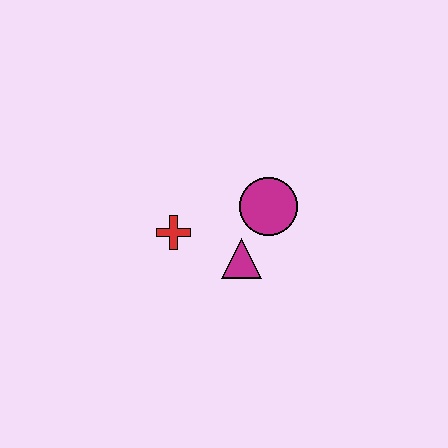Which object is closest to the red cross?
The magenta triangle is closest to the red cross.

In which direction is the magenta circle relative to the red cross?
The magenta circle is to the right of the red cross.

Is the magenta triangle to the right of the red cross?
Yes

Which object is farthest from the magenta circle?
The red cross is farthest from the magenta circle.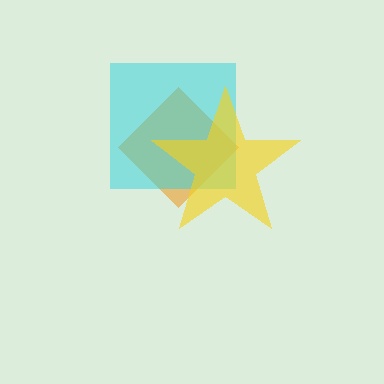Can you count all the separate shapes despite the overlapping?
Yes, there are 3 separate shapes.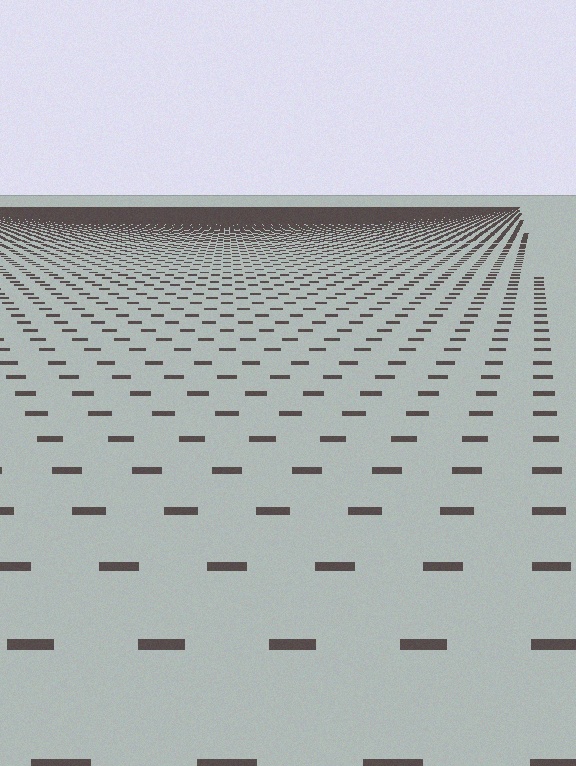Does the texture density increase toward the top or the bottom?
Density increases toward the top.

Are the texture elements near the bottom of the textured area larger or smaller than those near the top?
Larger. Near the bottom, elements are closer to the viewer and appear at a bigger on-screen size.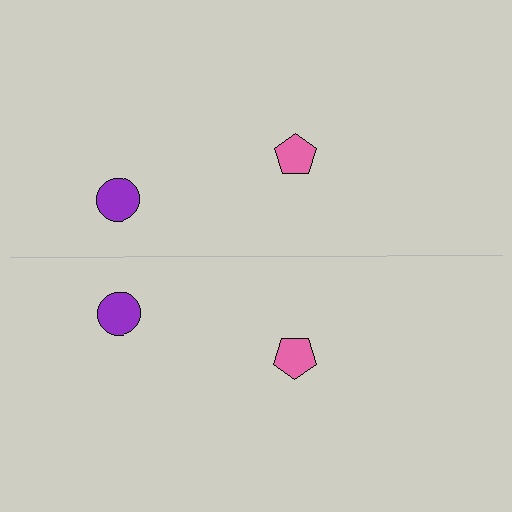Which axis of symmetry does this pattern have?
The pattern has a horizontal axis of symmetry running through the center of the image.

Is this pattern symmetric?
Yes, this pattern has bilateral (reflection) symmetry.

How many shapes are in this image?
There are 4 shapes in this image.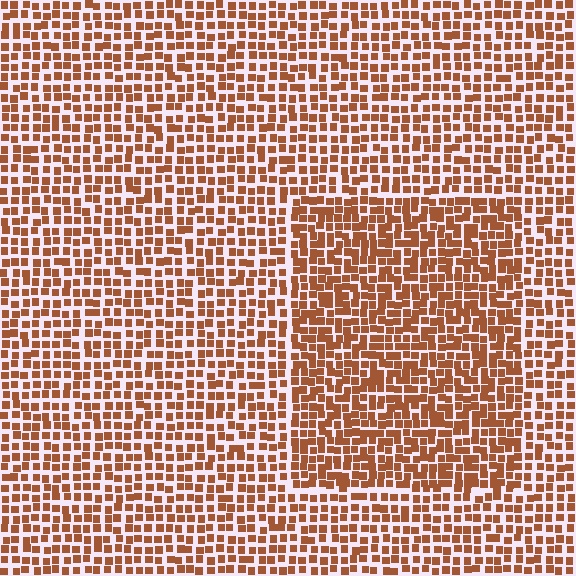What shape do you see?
I see a rectangle.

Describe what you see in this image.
The image contains small brown elements arranged at two different densities. A rectangle-shaped region is visible where the elements are more densely packed than the surrounding area.